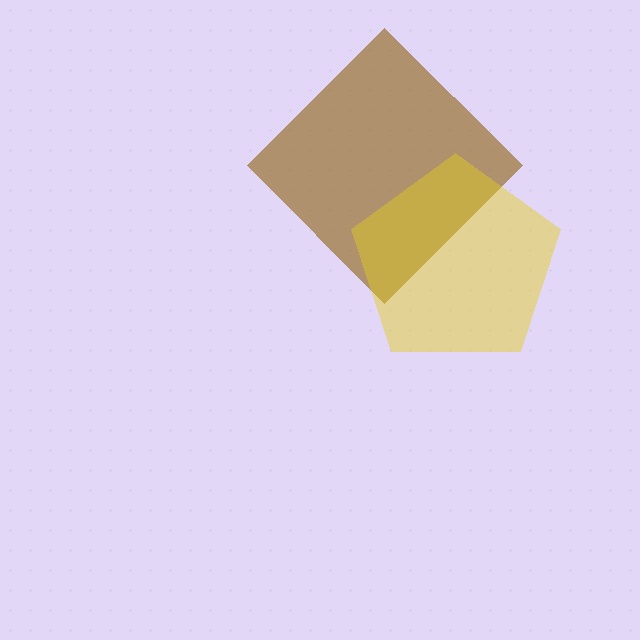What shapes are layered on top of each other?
The layered shapes are: a brown diamond, a yellow pentagon.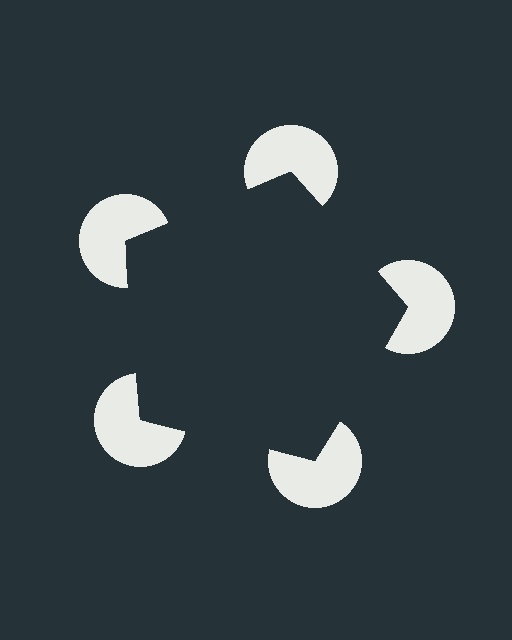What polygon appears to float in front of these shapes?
An illusory pentagon — its edges are inferred from the aligned wedge cuts in the pac-man discs, not physically drawn.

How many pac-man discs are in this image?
There are 5 — one at each vertex of the illusory pentagon.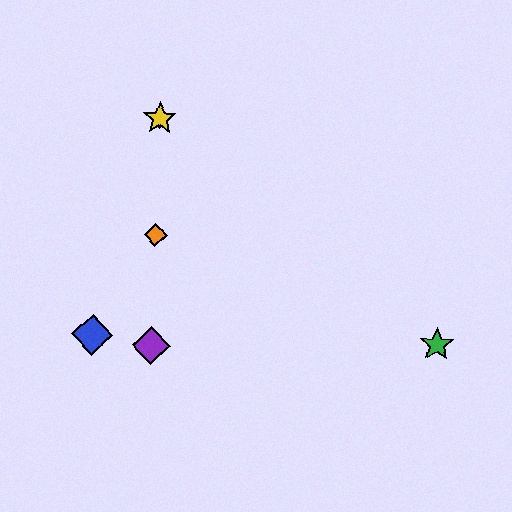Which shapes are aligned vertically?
The red diamond, the yellow star, the purple diamond, the orange diamond are aligned vertically.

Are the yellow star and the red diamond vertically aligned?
Yes, both are at x≈160.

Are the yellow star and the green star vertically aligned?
No, the yellow star is at x≈160 and the green star is at x≈437.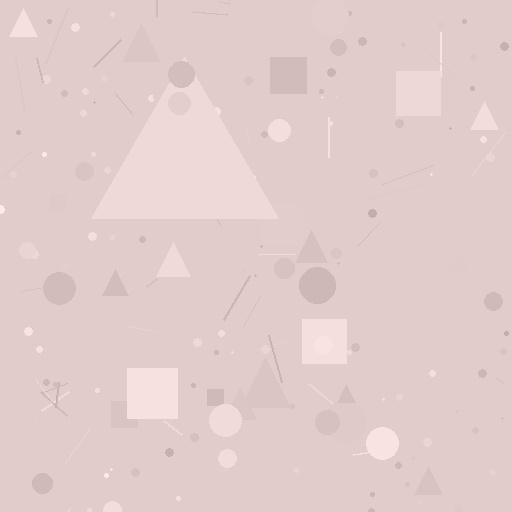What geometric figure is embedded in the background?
A triangle is embedded in the background.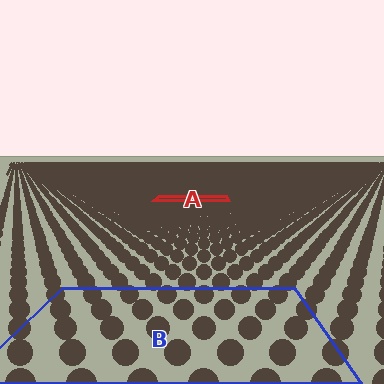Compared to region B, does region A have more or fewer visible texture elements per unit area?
Region A has more texture elements per unit area — they are packed more densely because it is farther away.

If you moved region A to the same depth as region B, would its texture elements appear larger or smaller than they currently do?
They would appear larger. At a closer depth, the same texture elements are projected at a bigger on-screen size.